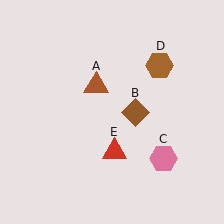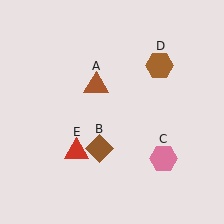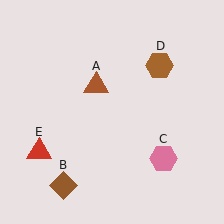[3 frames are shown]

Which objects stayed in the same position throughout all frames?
Brown triangle (object A) and pink hexagon (object C) and brown hexagon (object D) remained stationary.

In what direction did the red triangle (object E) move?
The red triangle (object E) moved left.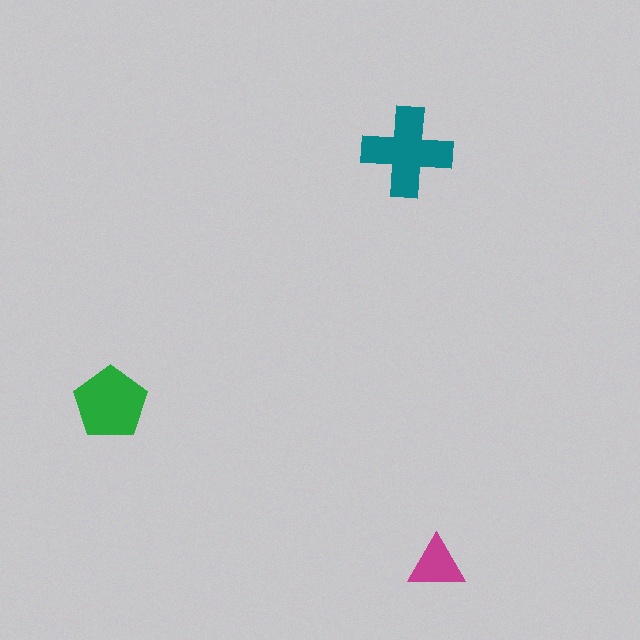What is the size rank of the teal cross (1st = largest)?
1st.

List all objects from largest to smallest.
The teal cross, the green pentagon, the magenta triangle.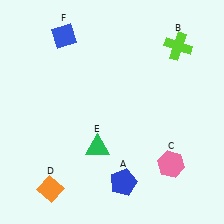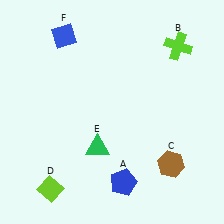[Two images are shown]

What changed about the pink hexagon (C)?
In Image 1, C is pink. In Image 2, it changed to brown.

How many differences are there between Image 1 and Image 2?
There are 2 differences between the two images.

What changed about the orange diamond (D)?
In Image 1, D is orange. In Image 2, it changed to lime.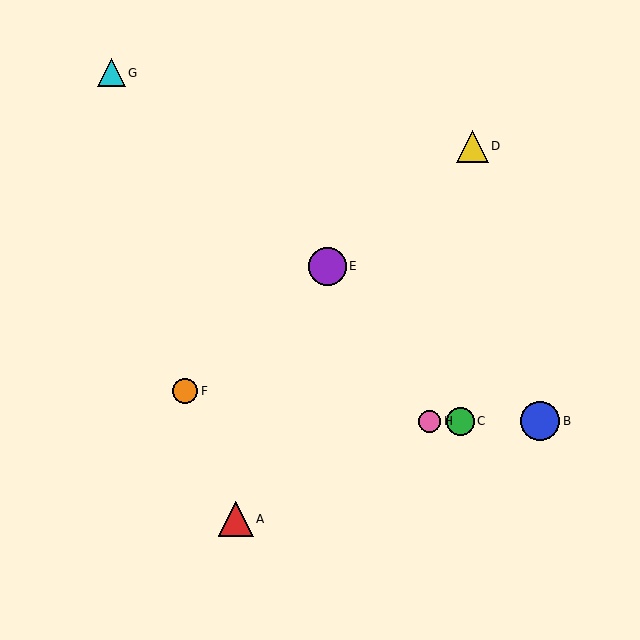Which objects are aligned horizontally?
Objects B, C, H are aligned horizontally.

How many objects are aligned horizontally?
3 objects (B, C, H) are aligned horizontally.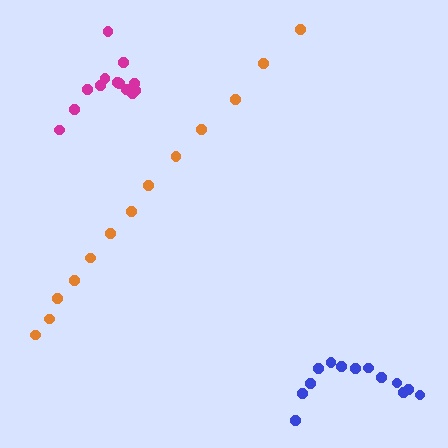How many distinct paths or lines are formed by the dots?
There are 3 distinct paths.